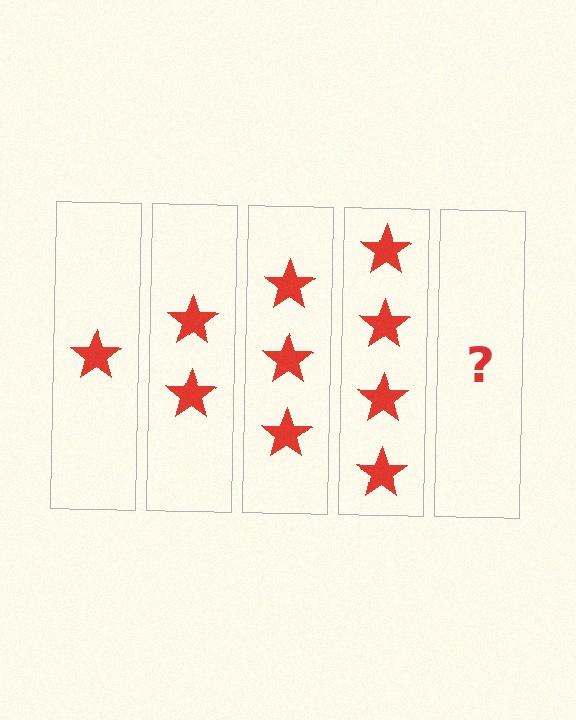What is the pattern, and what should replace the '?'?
The pattern is that each step adds one more star. The '?' should be 5 stars.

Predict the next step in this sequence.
The next step is 5 stars.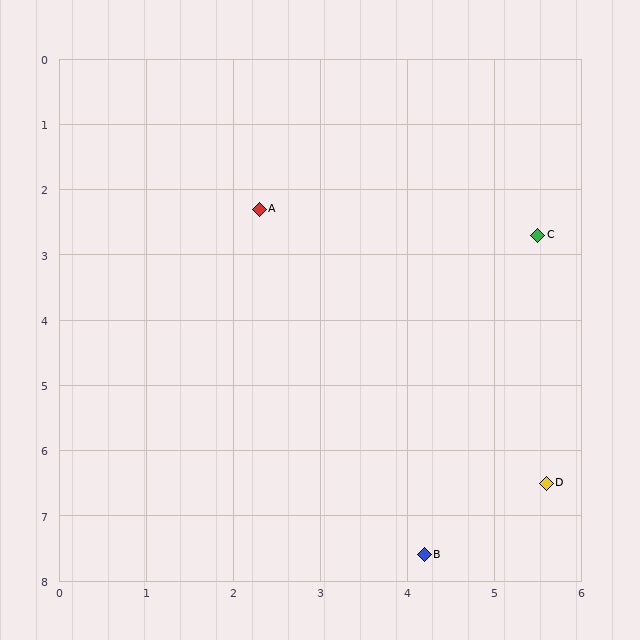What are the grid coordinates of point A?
Point A is at approximately (2.3, 2.3).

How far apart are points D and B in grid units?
Points D and B are about 1.8 grid units apart.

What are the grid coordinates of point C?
Point C is at approximately (5.5, 2.7).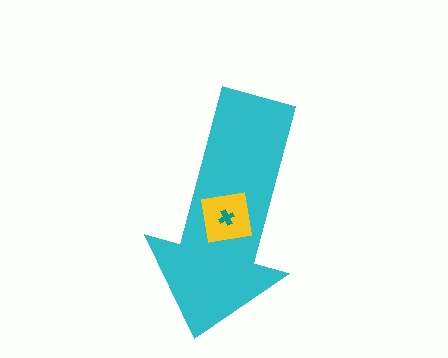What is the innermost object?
The teal cross.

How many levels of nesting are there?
3.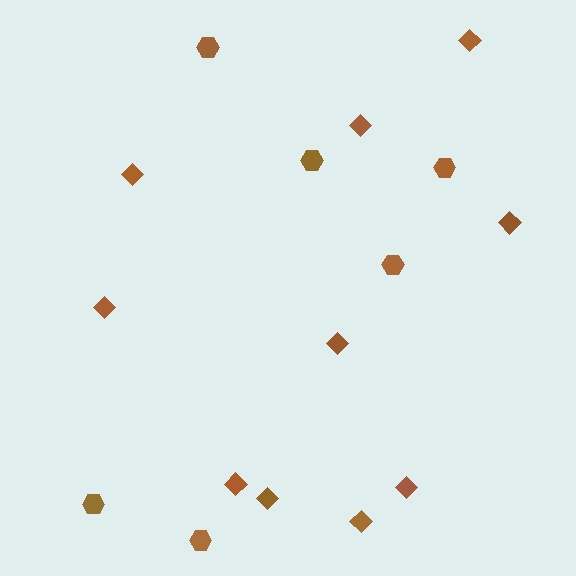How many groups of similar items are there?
There are 2 groups: one group of hexagons (6) and one group of diamonds (10).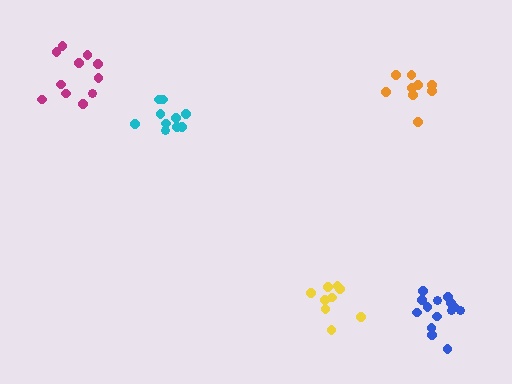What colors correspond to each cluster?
The clusters are colored: yellow, blue, magenta, cyan, orange.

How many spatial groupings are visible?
There are 5 spatial groupings.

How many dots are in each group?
Group 1: 9 dots, Group 2: 14 dots, Group 3: 11 dots, Group 4: 10 dots, Group 5: 9 dots (53 total).